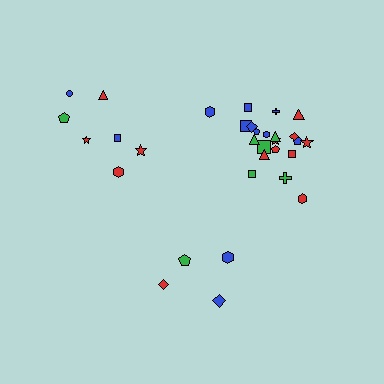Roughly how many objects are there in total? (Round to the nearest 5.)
Roughly 35 objects in total.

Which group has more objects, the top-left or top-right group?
The top-right group.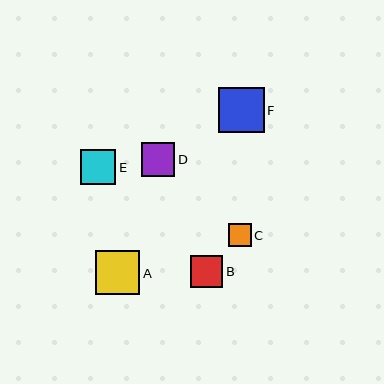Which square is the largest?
Square F is the largest with a size of approximately 45 pixels.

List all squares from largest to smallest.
From largest to smallest: F, A, E, D, B, C.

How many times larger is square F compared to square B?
Square F is approximately 1.4 times the size of square B.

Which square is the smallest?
Square C is the smallest with a size of approximately 23 pixels.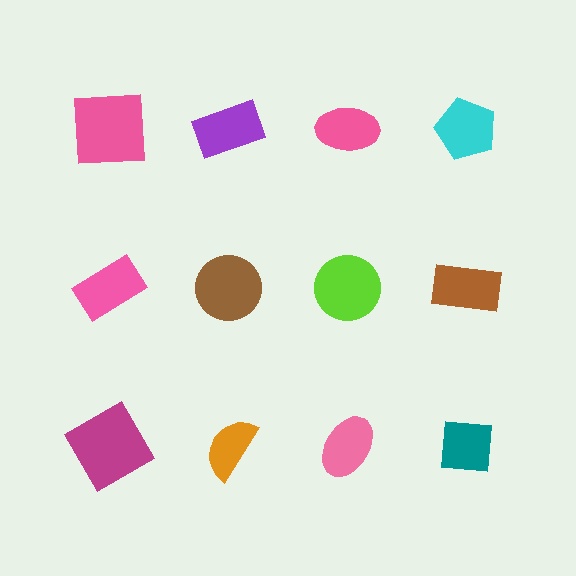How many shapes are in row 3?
4 shapes.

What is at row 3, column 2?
An orange semicircle.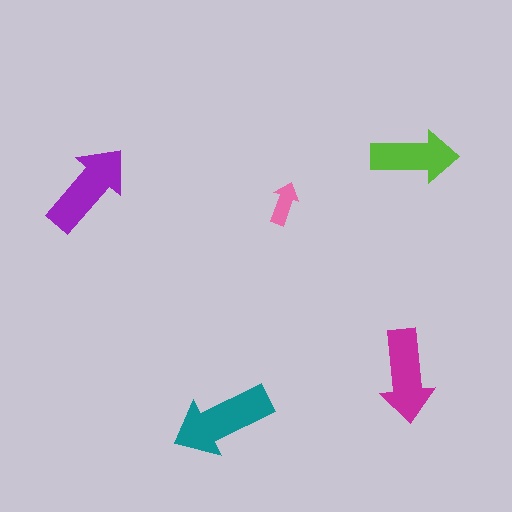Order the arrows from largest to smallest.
the teal one, the purple one, the magenta one, the lime one, the pink one.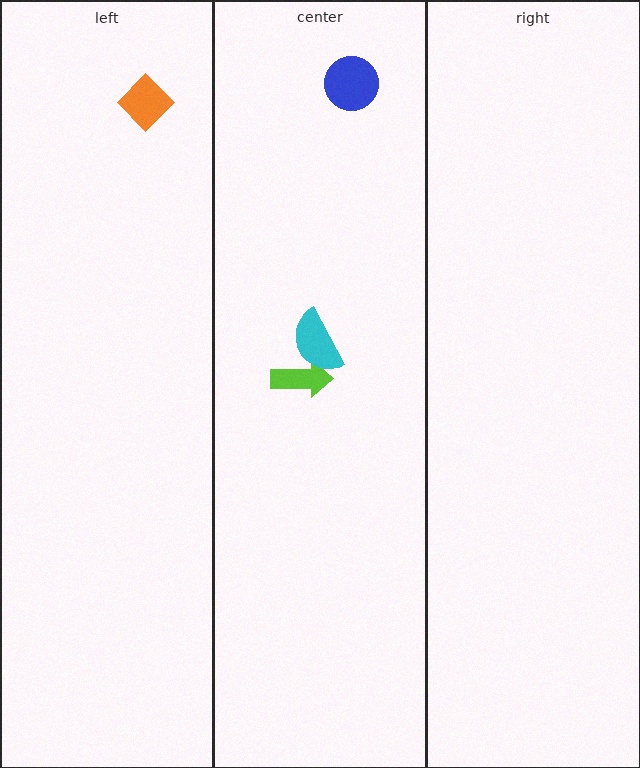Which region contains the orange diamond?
The left region.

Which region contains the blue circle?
The center region.